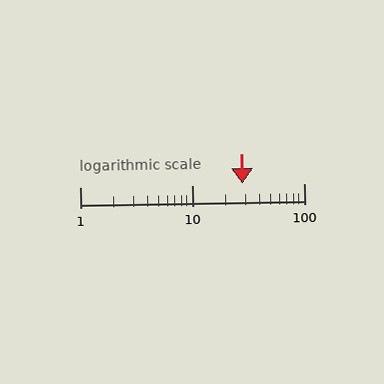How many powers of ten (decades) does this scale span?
The scale spans 2 decades, from 1 to 100.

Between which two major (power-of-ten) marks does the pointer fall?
The pointer is between 10 and 100.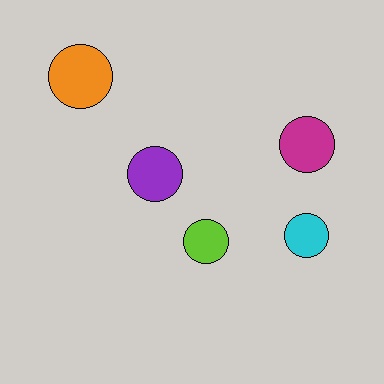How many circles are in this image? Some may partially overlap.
There are 5 circles.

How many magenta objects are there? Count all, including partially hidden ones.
There is 1 magenta object.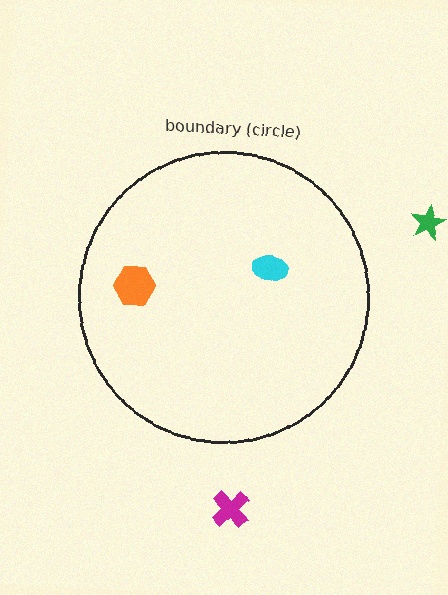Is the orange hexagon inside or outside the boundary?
Inside.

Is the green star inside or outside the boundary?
Outside.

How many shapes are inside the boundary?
2 inside, 2 outside.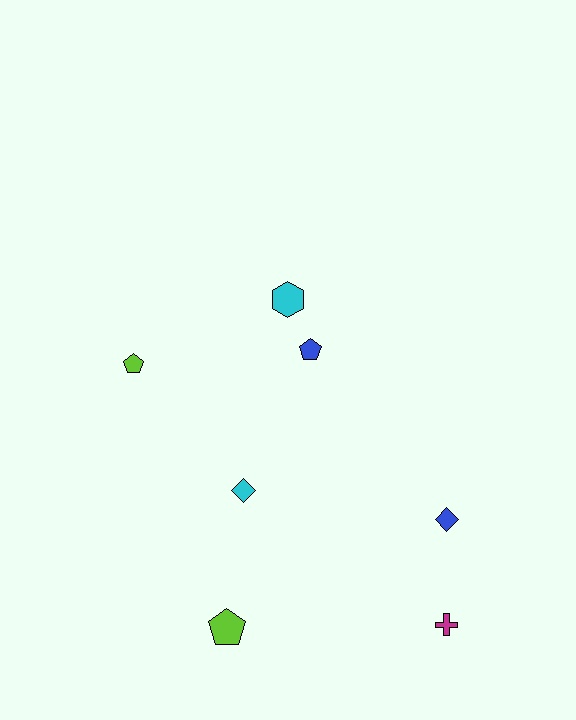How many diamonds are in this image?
There are 2 diamonds.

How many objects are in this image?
There are 7 objects.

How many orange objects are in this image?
There are no orange objects.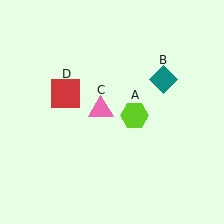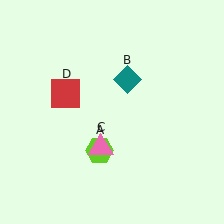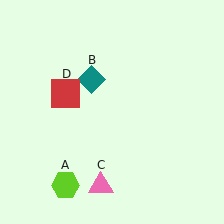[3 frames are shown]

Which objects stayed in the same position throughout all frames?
Red square (object D) remained stationary.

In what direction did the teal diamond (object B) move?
The teal diamond (object B) moved left.